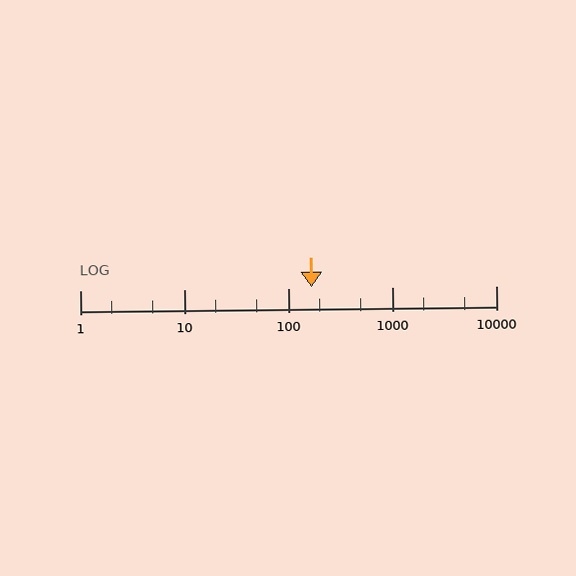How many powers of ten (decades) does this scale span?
The scale spans 4 decades, from 1 to 10000.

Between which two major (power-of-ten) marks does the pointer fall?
The pointer is between 100 and 1000.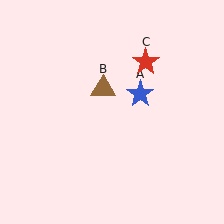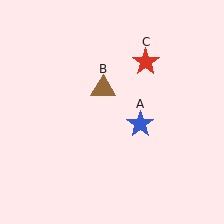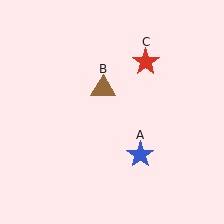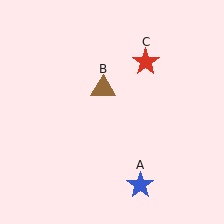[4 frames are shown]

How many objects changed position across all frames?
1 object changed position: blue star (object A).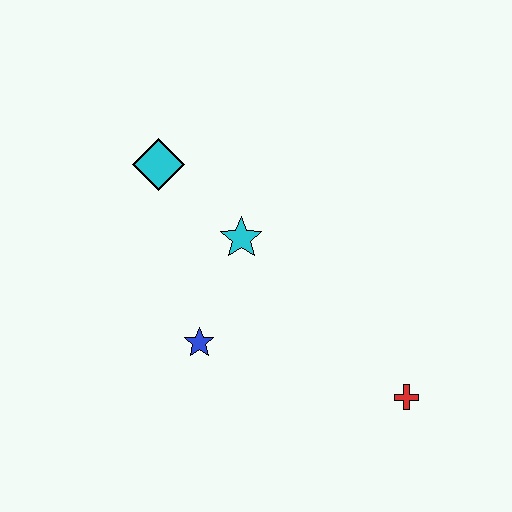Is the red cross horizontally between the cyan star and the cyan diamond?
No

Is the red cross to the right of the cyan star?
Yes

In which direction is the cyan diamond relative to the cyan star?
The cyan diamond is to the left of the cyan star.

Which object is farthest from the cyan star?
The red cross is farthest from the cyan star.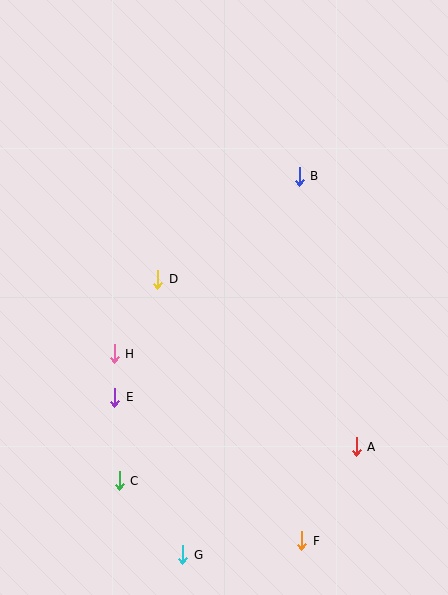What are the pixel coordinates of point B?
Point B is at (299, 177).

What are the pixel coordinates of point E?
Point E is at (115, 397).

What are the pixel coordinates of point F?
Point F is at (302, 541).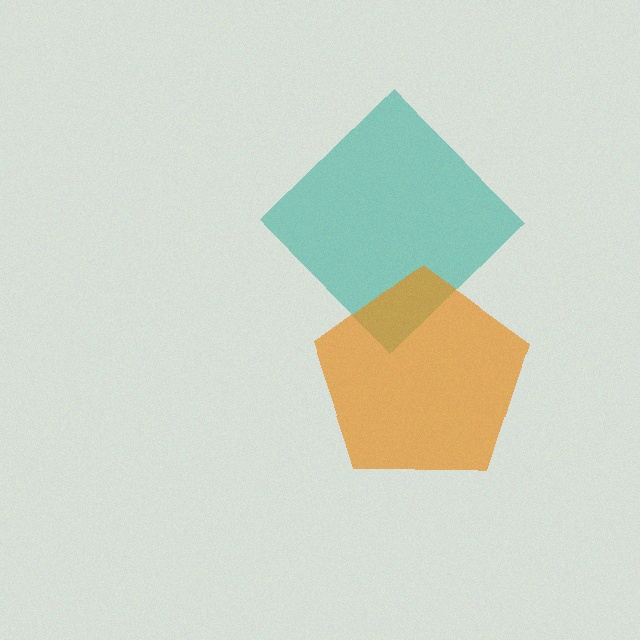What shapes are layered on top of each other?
The layered shapes are: a teal diamond, an orange pentagon.